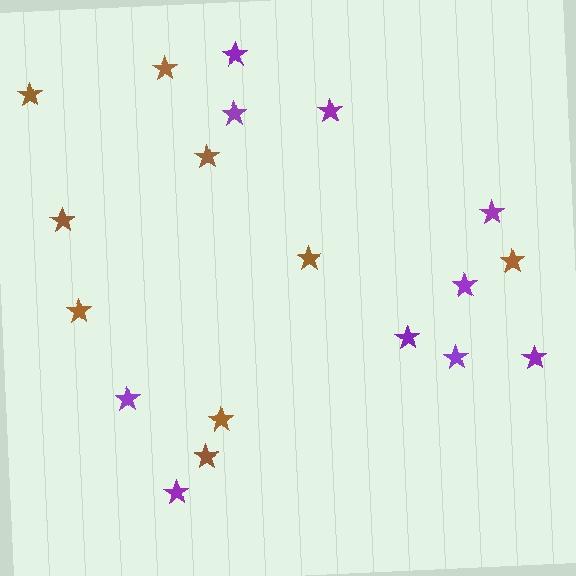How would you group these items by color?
There are 2 groups: one group of brown stars (9) and one group of purple stars (10).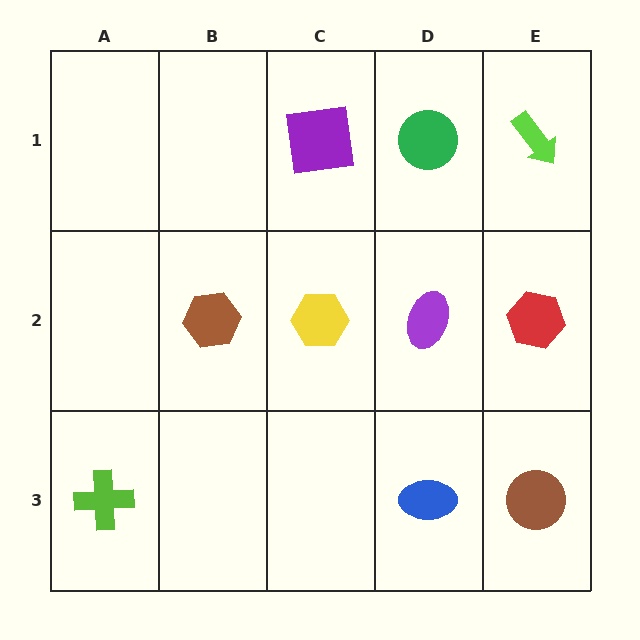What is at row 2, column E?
A red hexagon.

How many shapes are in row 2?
4 shapes.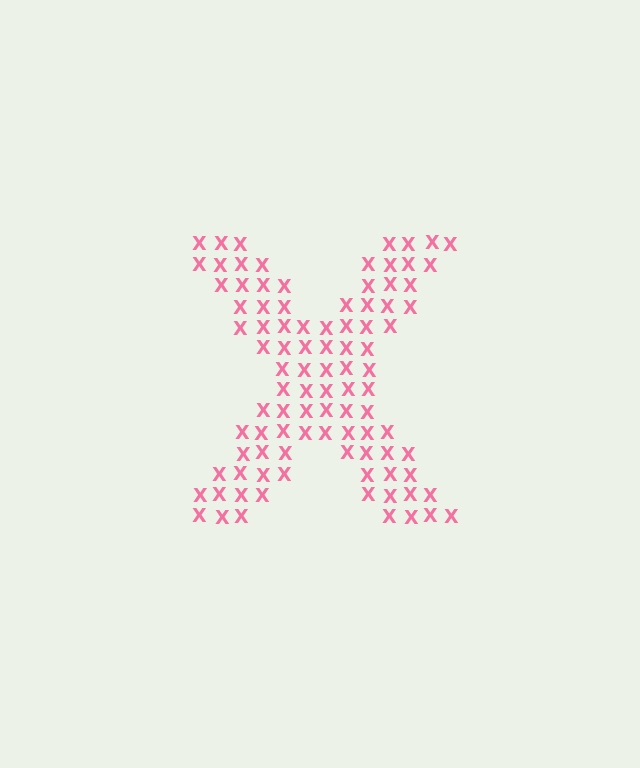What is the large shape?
The large shape is the letter X.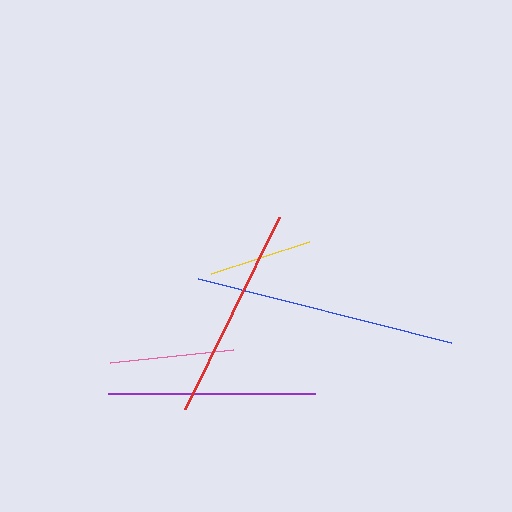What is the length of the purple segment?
The purple segment is approximately 206 pixels long.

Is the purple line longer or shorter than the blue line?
The blue line is longer than the purple line.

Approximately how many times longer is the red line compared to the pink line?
The red line is approximately 1.7 times the length of the pink line.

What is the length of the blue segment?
The blue segment is approximately 261 pixels long.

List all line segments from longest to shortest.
From longest to shortest: blue, red, purple, pink, yellow.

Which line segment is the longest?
The blue line is the longest at approximately 261 pixels.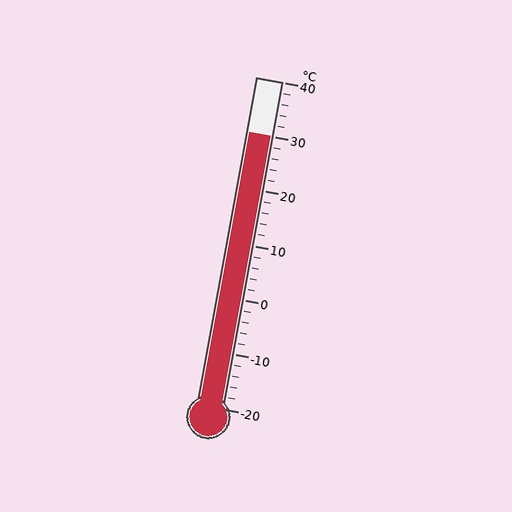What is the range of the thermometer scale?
The thermometer scale ranges from -20°C to 40°C.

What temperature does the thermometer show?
The thermometer shows approximately 30°C.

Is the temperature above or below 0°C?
The temperature is above 0°C.